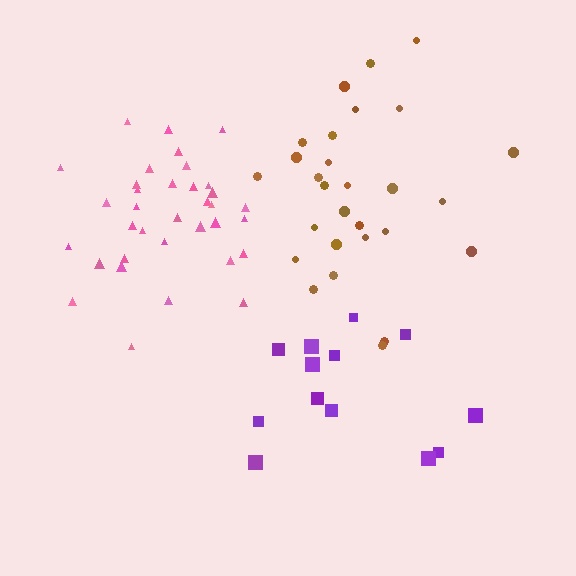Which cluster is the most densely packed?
Pink.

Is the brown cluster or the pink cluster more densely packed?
Pink.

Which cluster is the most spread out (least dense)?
Purple.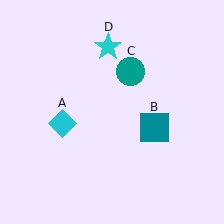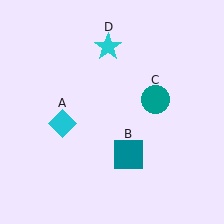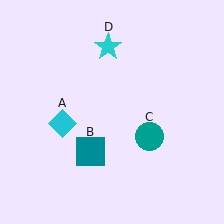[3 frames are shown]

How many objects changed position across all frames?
2 objects changed position: teal square (object B), teal circle (object C).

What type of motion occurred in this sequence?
The teal square (object B), teal circle (object C) rotated clockwise around the center of the scene.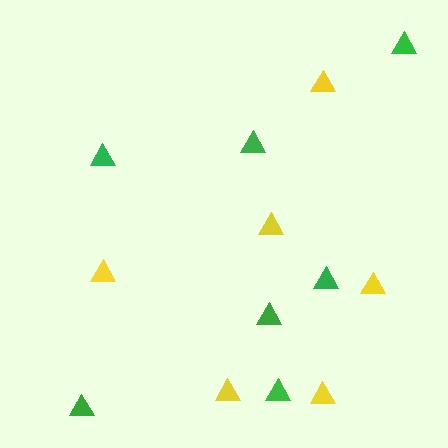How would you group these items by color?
There are 2 groups: one group of green triangles (7) and one group of yellow triangles (6).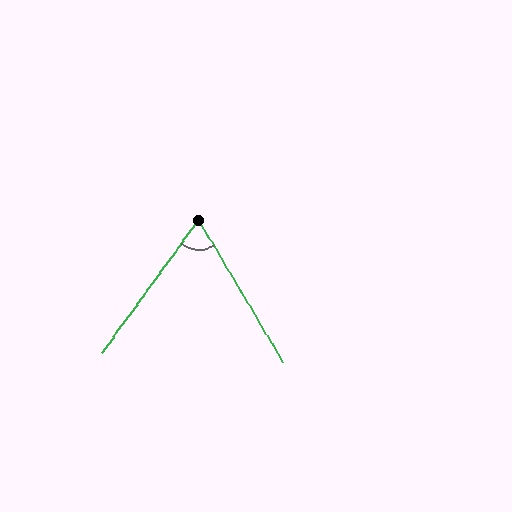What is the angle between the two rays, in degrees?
Approximately 67 degrees.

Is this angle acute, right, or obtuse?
It is acute.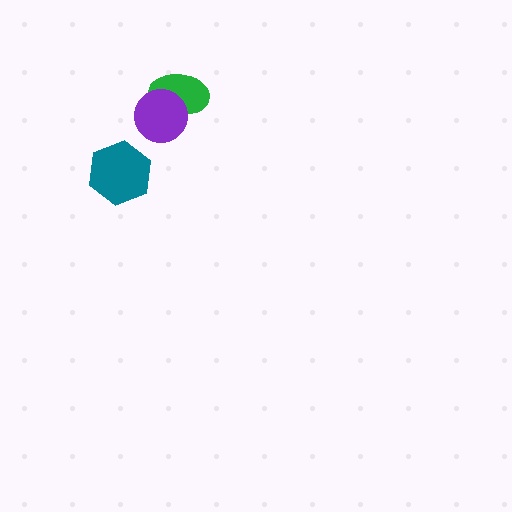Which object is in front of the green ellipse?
The purple circle is in front of the green ellipse.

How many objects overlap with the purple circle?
1 object overlaps with the purple circle.